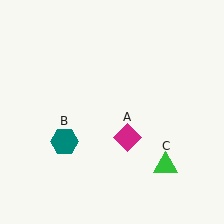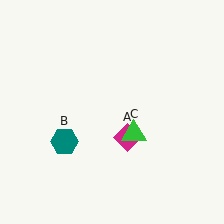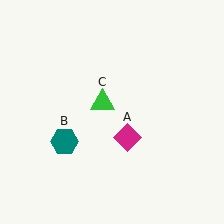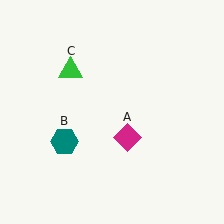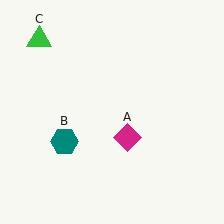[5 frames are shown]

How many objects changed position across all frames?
1 object changed position: green triangle (object C).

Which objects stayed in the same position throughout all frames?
Magenta diamond (object A) and teal hexagon (object B) remained stationary.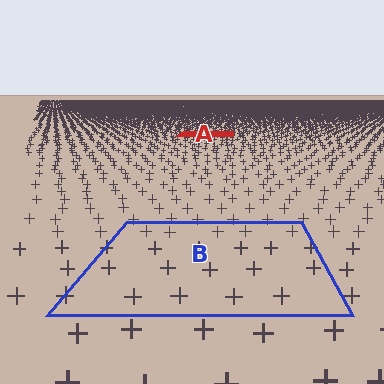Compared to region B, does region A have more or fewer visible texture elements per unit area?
Region A has more texture elements per unit area — they are packed more densely because it is farther away.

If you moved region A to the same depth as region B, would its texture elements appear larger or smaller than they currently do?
They would appear larger. At a closer depth, the same texture elements are projected at a bigger on-screen size.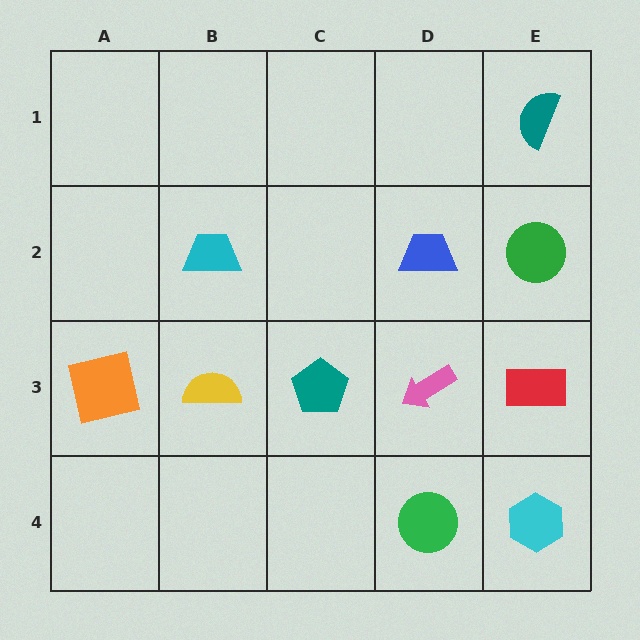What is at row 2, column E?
A green circle.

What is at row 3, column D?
A pink arrow.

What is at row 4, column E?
A cyan hexagon.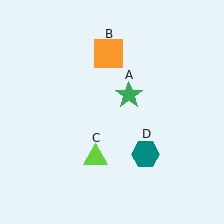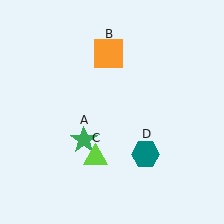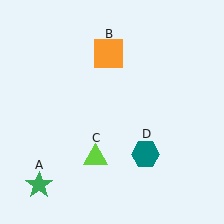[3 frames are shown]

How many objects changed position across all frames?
1 object changed position: green star (object A).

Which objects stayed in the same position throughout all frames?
Orange square (object B) and lime triangle (object C) and teal hexagon (object D) remained stationary.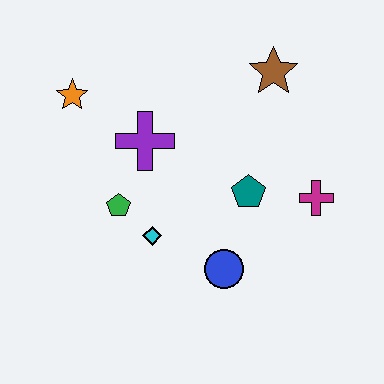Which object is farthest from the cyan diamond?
The brown star is farthest from the cyan diamond.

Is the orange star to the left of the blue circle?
Yes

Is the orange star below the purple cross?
No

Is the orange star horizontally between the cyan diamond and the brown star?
No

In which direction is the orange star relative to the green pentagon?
The orange star is above the green pentagon.